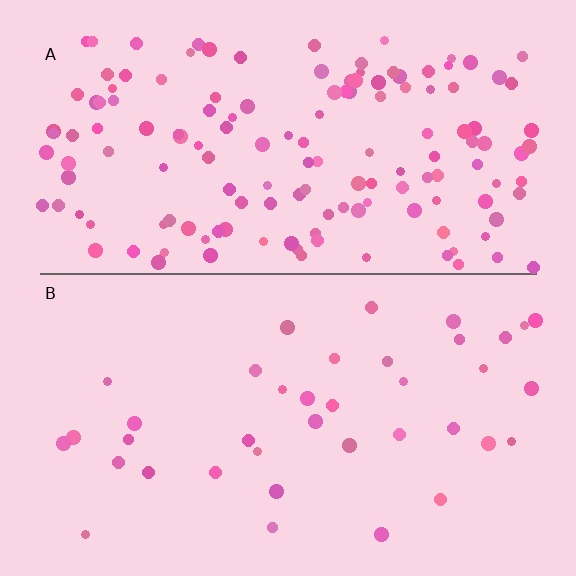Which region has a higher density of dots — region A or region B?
A (the top).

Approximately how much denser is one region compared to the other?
Approximately 4.0× — region A over region B.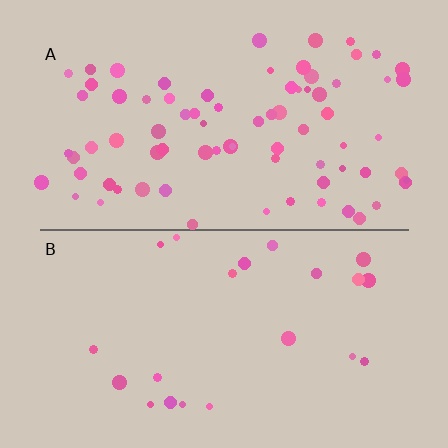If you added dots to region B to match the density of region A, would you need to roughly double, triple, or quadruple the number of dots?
Approximately quadruple.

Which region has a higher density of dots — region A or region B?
A (the top).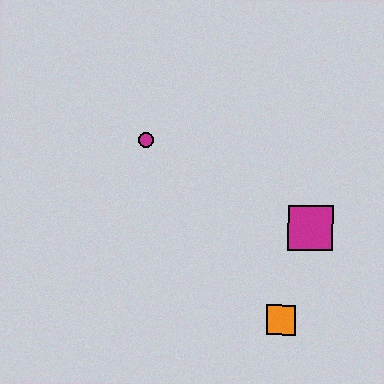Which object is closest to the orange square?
The magenta square is closest to the orange square.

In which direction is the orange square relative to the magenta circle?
The orange square is below the magenta circle.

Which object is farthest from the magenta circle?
The orange square is farthest from the magenta circle.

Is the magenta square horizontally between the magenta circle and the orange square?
No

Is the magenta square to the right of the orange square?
Yes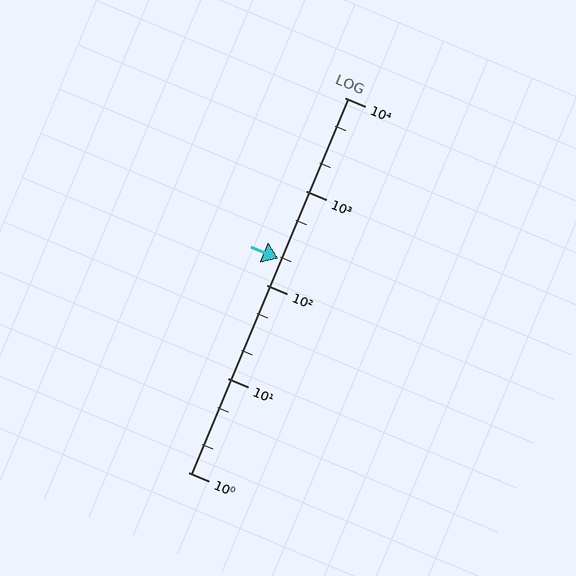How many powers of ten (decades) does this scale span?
The scale spans 4 decades, from 1 to 10000.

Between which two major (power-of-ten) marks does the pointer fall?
The pointer is between 100 and 1000.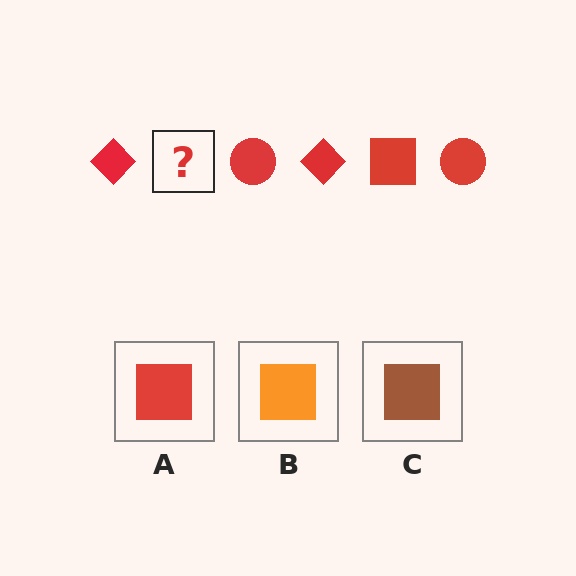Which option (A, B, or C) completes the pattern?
A.